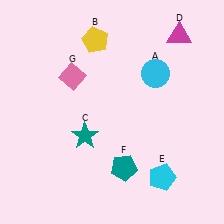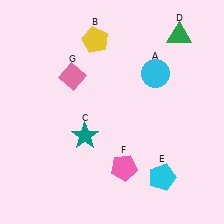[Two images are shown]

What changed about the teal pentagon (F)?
In Image 1, F is teal. In Image 2, it changed to pink.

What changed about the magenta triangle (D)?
In Image 1, D is magenta. In Image 2, it changed to green.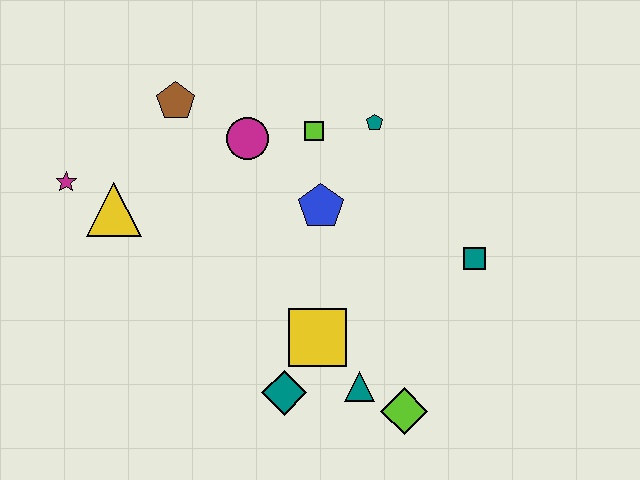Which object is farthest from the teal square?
The magenta star is farthest from the teal square.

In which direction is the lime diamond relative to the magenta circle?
The lime diamond is below the magenta circle.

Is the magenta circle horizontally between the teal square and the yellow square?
No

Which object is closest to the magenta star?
The yellow triangle is closest to the magenta star.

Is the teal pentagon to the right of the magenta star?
Yes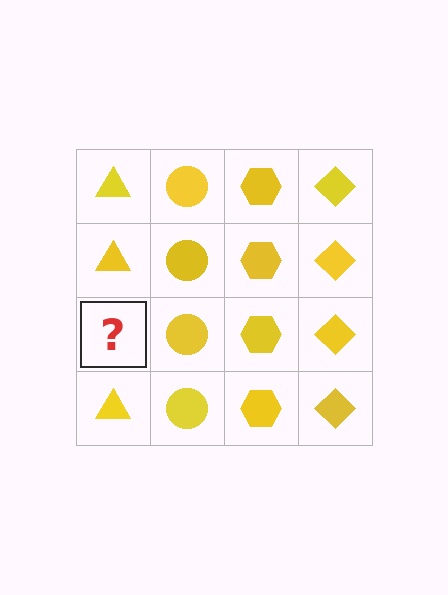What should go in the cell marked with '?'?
The missing cell should contain a yellow triangle.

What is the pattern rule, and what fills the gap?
The rule is that each column has a consistent shape. The gap should be filled with a yellow triangle.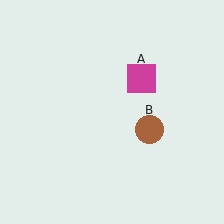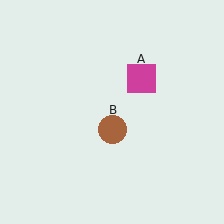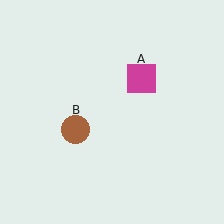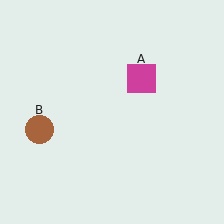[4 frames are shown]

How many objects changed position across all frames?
1 object changed position: brown circle (object B).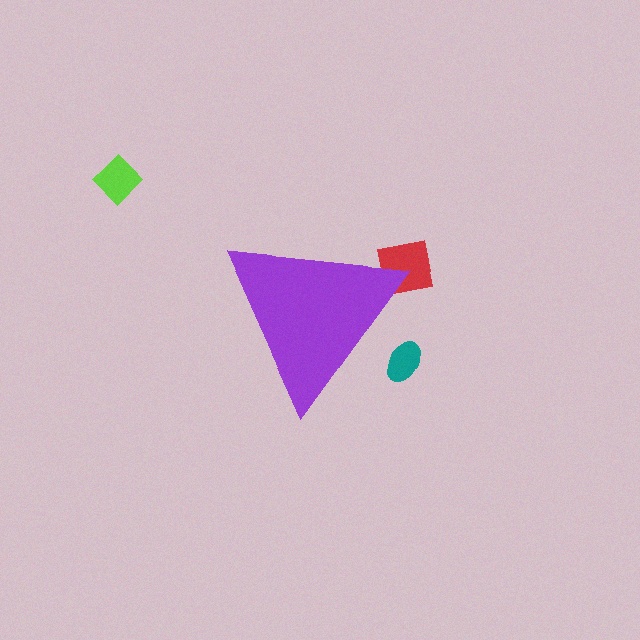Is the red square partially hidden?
Yes, the red square is partially hidden behind the purple triangle.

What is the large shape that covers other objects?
A purple triangle.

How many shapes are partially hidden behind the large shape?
2 shapes are partially hidden.